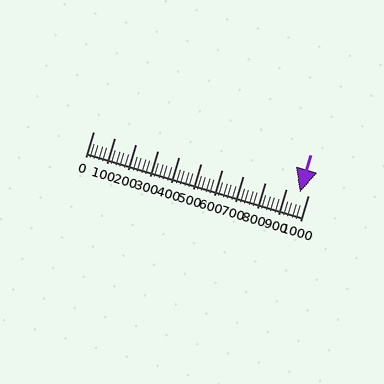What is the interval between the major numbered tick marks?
The major tick marks are spaced 100 units apart.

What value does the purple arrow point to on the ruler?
The purple arrow points to approximately 960.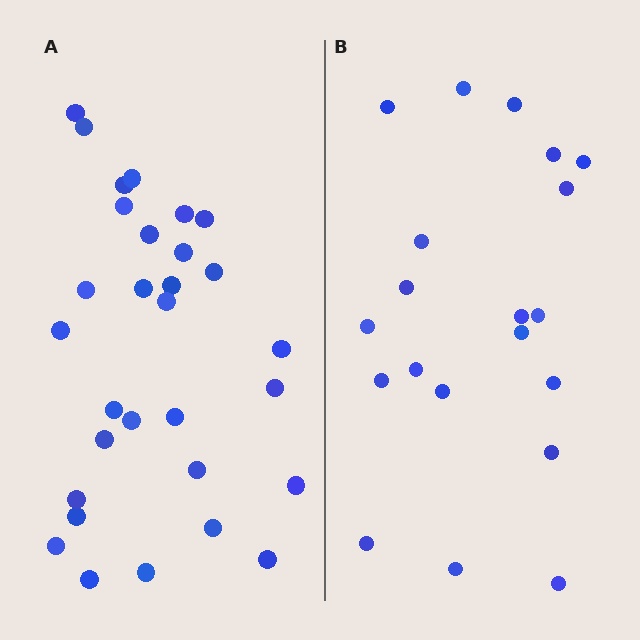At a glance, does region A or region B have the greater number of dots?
Region A (the left region) has more dots.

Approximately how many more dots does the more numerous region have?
Region A has roughly 10 or so more dots than region B.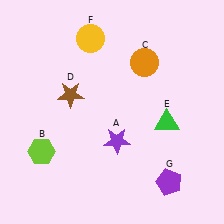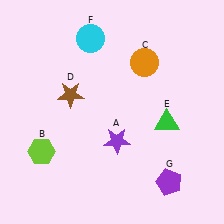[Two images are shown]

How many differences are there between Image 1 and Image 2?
There is 1 difference between the two images.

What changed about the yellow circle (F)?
In Image 1, F is yellow. In Image 2, it changed to cyan.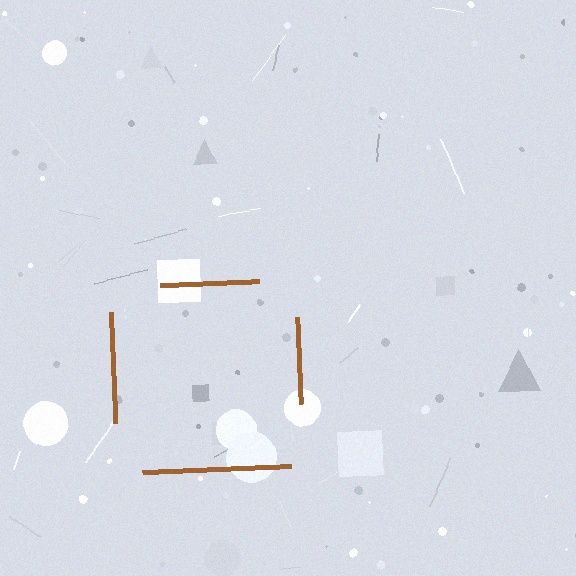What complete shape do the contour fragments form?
The contour fragments form a square.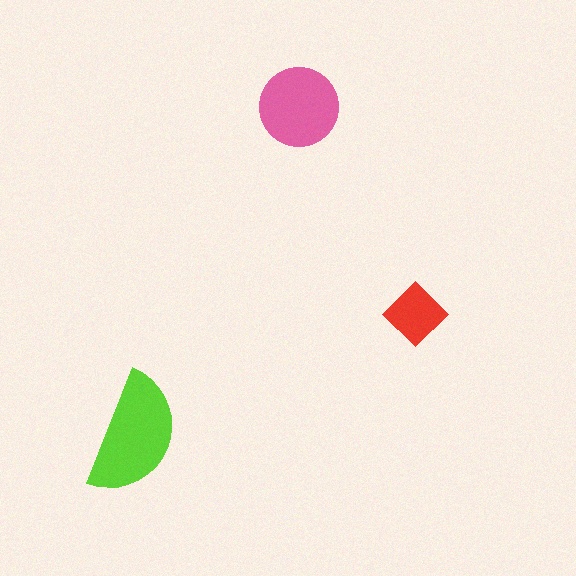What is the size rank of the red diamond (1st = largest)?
3rd.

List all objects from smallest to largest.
The red diamond, the pink circle, the lime semicircle.